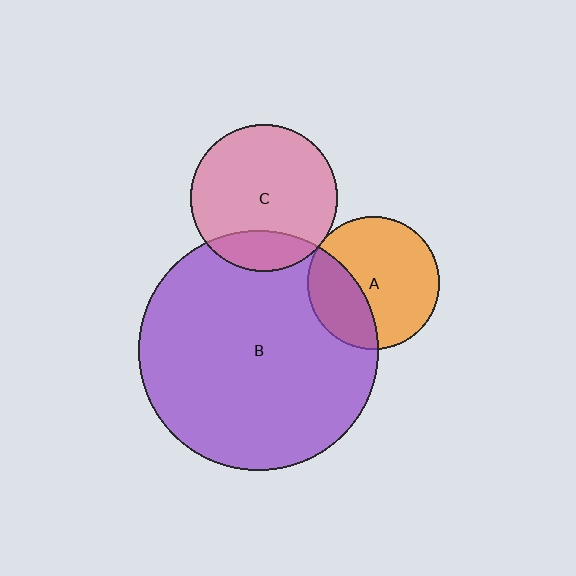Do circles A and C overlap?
Yes.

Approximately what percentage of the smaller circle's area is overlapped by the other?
Approximately 5%.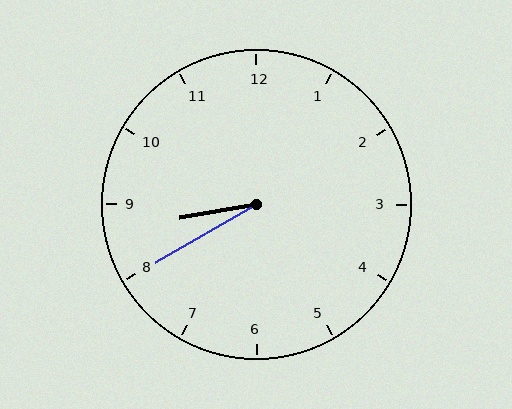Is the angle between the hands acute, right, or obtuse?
It is acute.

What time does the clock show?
8:40.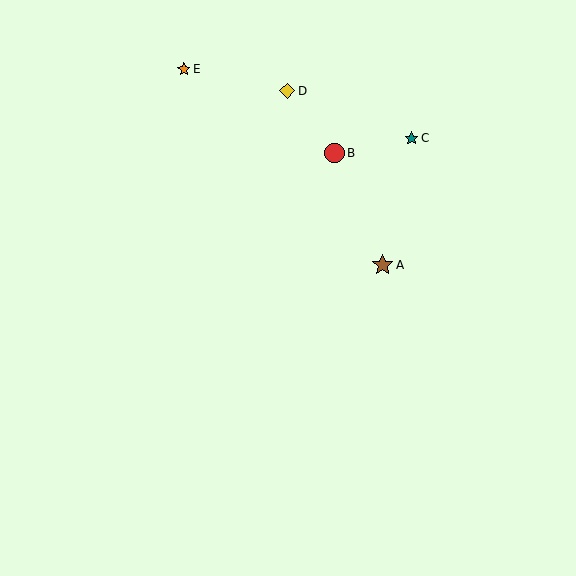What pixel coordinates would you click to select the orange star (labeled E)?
Click at (184, 69) to select the orange star E.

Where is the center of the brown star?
The center of the brown star is at (383, 265).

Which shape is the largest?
The brown star (labeled A) is the largest.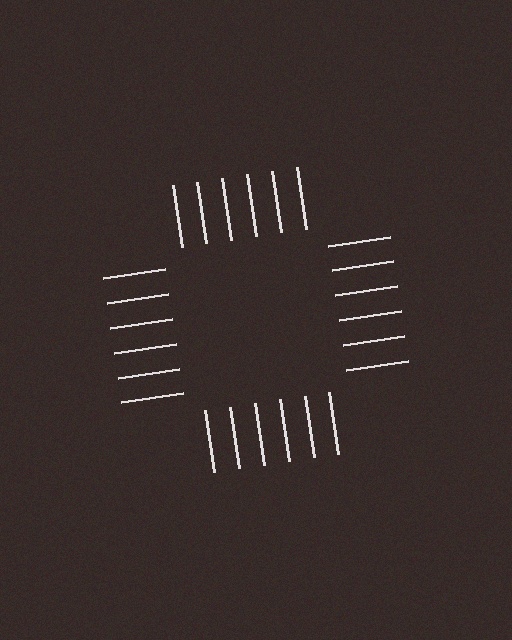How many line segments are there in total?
24 — 6 along each of the 4 edges.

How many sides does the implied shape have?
4 sides — the line-ends trace a square.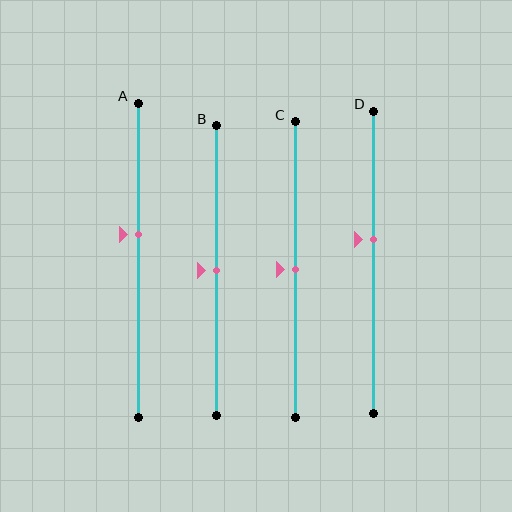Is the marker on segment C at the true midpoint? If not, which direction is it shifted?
Yes, the marker on segment C is at the true midpoint.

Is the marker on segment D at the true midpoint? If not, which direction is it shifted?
No, the marker on segment D is shifted upward by about 8% of the segment length.